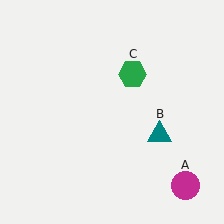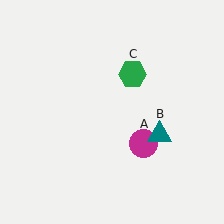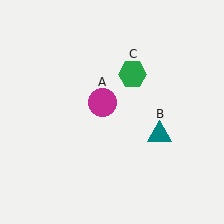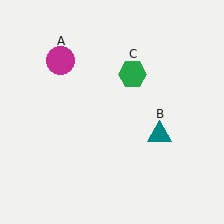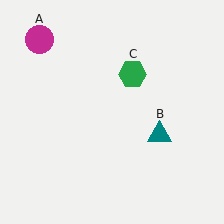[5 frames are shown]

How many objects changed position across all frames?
1 object changed position: magenta circle (object A).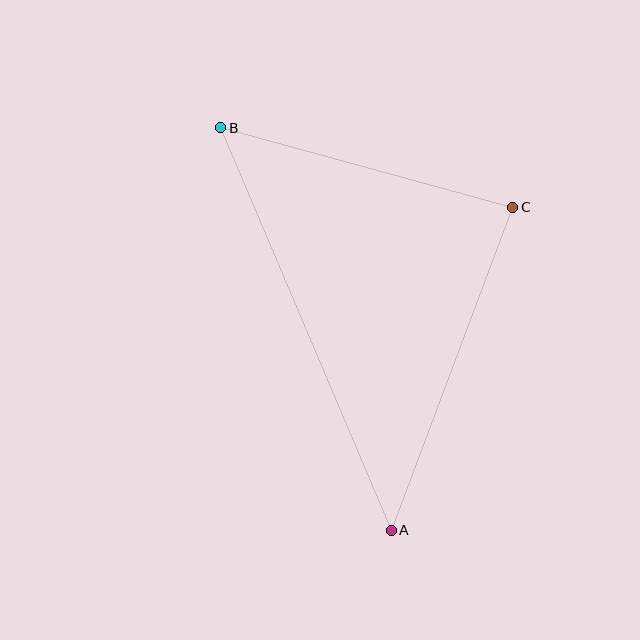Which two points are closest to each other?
Points B and C are closest to each other.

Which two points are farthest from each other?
Points A and B are farthest from each other.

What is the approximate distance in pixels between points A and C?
The distance between A and C is approximately 345 pixels.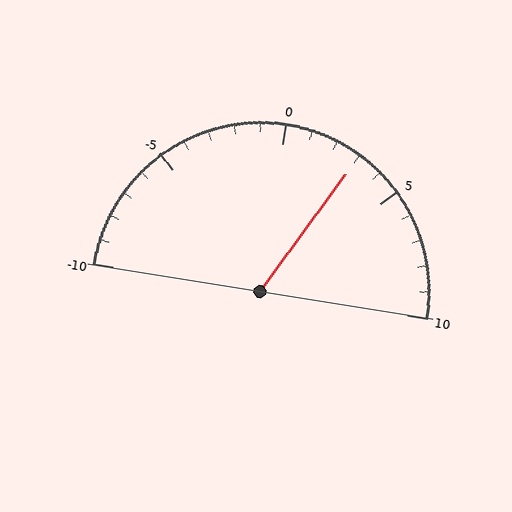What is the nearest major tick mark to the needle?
The nearest major tick mark is 5.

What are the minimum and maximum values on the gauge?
The gauge ranges from -10 to 10.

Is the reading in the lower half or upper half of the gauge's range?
The reading is in the upper half of the range (-10 to 10).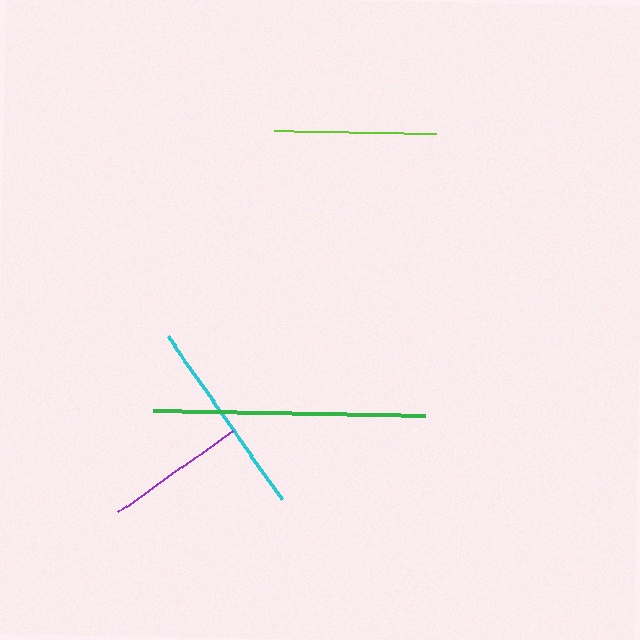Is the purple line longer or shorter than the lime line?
The lime line is longer than the purple line.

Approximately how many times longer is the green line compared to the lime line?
The green line is approximately 1.7 times the length of the lime line.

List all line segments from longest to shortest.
From longest to shortest: green, cyan, lime, purple.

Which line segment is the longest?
The green line is the longest at approximately 272 pixels.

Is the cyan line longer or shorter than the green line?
The green line is longer than the cyan line.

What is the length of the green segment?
The green segment is approximately 272 pixels long.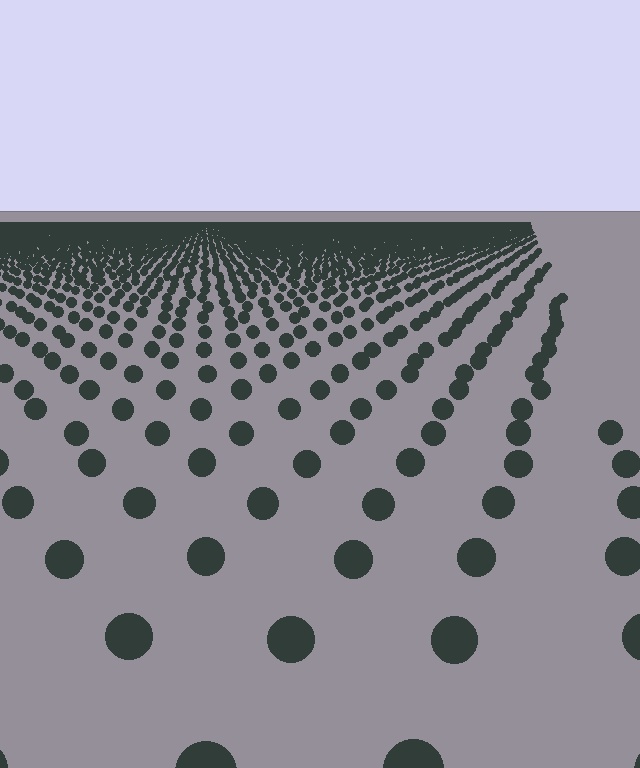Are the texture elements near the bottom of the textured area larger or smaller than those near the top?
Larger. Near the bottom, elements are closer to the viewer and appear at a bigger on-screen size.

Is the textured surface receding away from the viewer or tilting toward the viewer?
The surface is receding away from the viewer. Texture elements get smaller and denser toward the top.